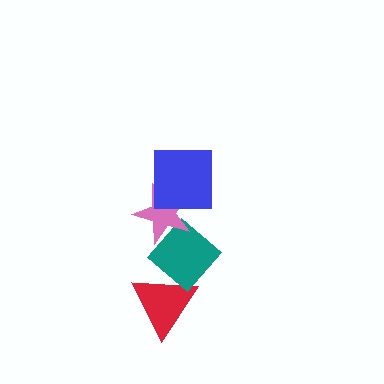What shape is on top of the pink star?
The blue square is on top of the pink star.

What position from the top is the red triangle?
The red triangle is 4th from the top.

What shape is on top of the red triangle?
The teal diamond is on top of the red triangle.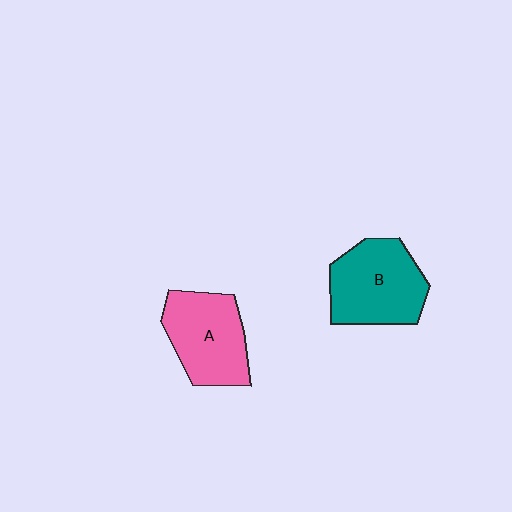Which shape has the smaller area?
Shape A (pink).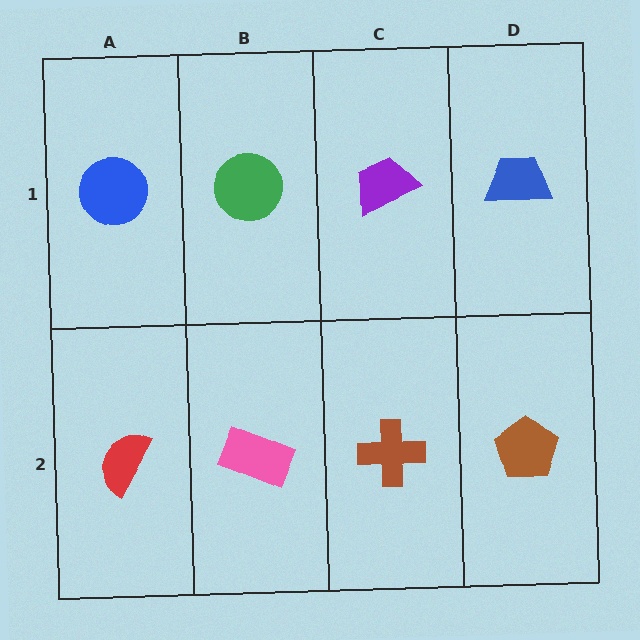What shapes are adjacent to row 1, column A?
A red semicircle (row 2, column A), a green circle (row 1, column B).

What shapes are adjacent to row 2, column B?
A green circle (row 1, column B), a red semicircle (row 2, column A), a brown cross (row 2, column C).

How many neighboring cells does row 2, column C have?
3.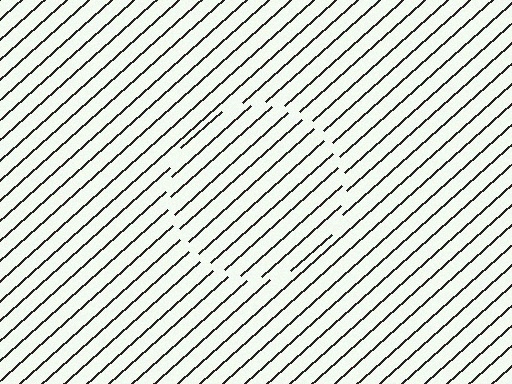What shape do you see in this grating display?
An illusory circle. The interior of the shape contains the same grating, shifted by half a period — the contour is defined by the phase discontinuity where line-ends from the inner and outer gratings abut.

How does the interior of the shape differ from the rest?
The interior of the shape contains the same grating, shifted by half a period — the contour is defined by the phase discontinuity where line-ends from the inner and outer gratings abut.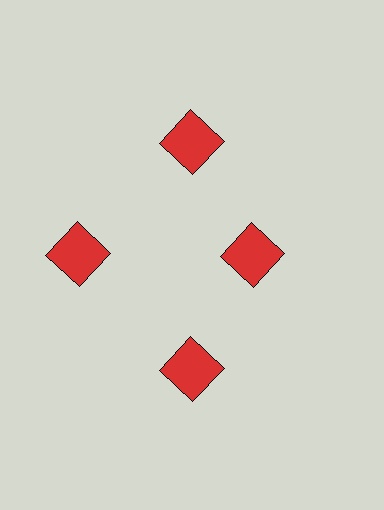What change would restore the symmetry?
The symmetry would be restored by moving it outward, back onto the ring so that all 4 squares sit at equal angles and equal distance from the center.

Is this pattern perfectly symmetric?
No. The 4 red squares are arranged in a ring, but one element near the 3 o'clock position is pulled inward toward the center, breaking the 4-fold rotational symmetry.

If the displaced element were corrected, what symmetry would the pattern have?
It would have 4-fold rotational symmetry — the pattern would map onto itself every 90 degrees.